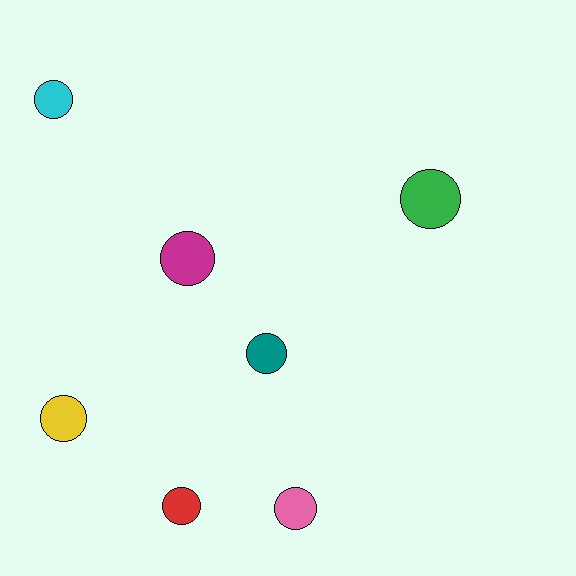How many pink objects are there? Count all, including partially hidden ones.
There is 1 pink object.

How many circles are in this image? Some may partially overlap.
There are 7 circles.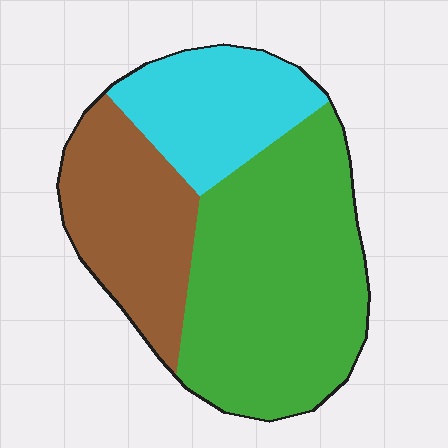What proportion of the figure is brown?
Brown covers 27% of the figure.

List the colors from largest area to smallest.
From largest to smallest: green, brown, cyan.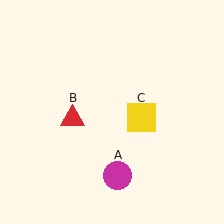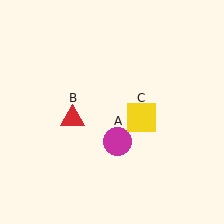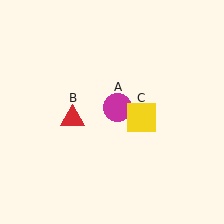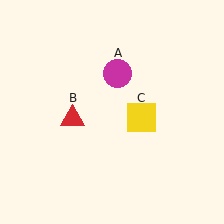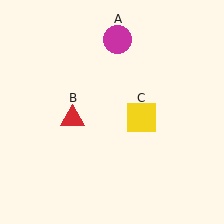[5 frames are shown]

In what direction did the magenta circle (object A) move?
The magenta circle (object A) moved up.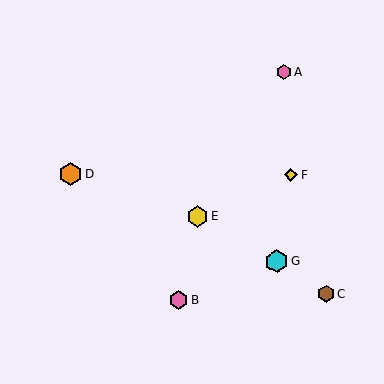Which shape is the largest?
The orange hexagon (labeled D) is the largest.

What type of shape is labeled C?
Shape C is a brown hexagon.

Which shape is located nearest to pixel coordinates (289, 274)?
The cyan hexagon (labeled G) at (277, 261) is nearest to that location.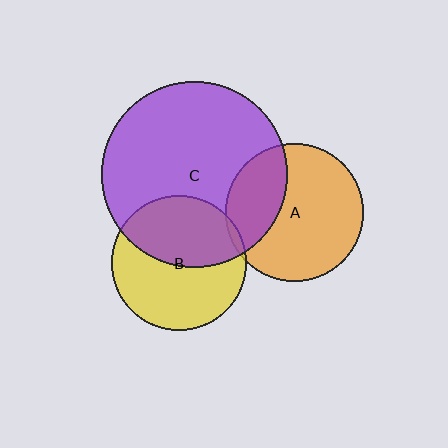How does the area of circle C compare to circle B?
Approximately 1.9 times.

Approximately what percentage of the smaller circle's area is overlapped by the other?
Approximately 30%.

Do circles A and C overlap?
Yes.